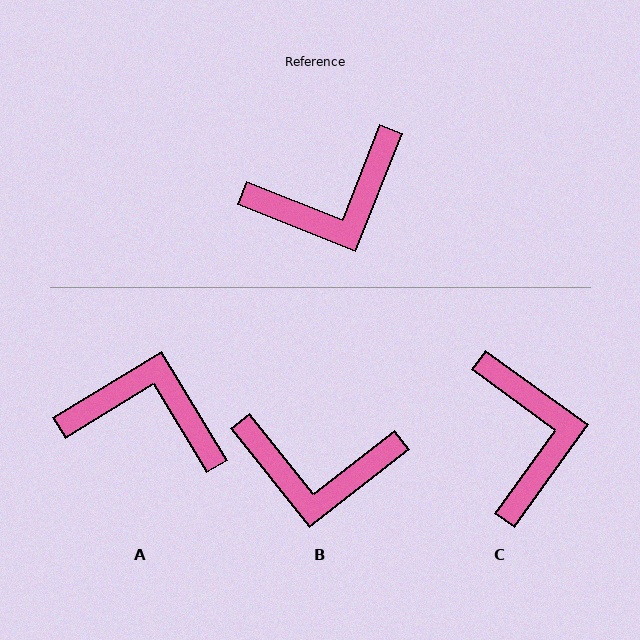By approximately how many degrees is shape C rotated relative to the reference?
Approximately 76 degrees counter-clockwise.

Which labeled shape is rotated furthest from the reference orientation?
A, about 143 degrees away.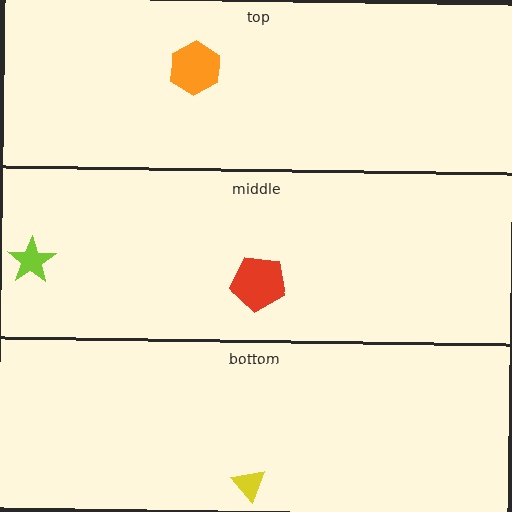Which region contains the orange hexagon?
The top region.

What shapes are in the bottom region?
The yellow triangle.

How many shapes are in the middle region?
2.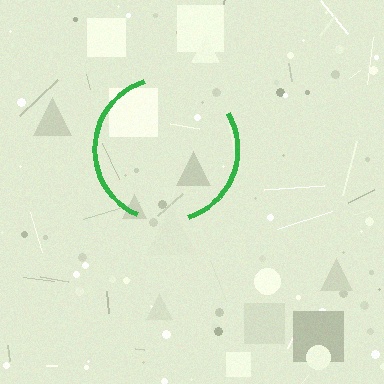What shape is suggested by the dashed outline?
The dashed outline suggests a circle.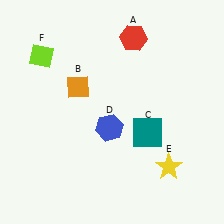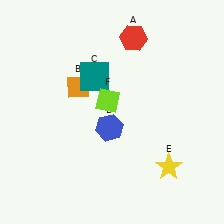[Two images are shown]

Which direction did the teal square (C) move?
The teal square (C) moved up.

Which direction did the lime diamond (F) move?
The lime diamond (F) moved right.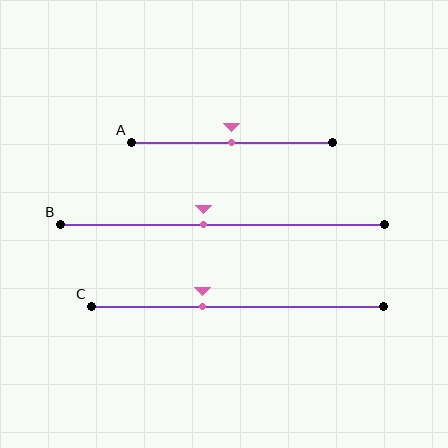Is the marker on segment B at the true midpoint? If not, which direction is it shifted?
No, the marker on segment B is shifted to the left by about 6% of the segment length.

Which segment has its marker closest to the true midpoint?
Segment A has its marker closest to the true midpoint.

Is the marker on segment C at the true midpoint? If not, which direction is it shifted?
No, the marker on segment C is shifted to the left by about 12% of the segment length.